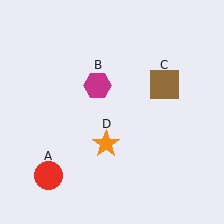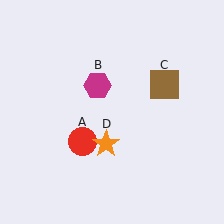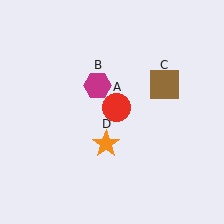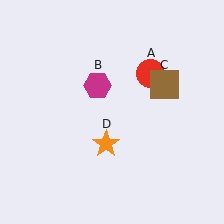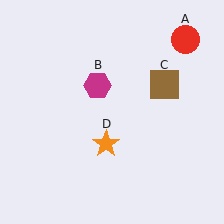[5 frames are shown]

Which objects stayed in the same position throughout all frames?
Magenta hexagon (object B) and brown square (object C) and orange star (object D) remained stationary.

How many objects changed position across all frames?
1 object changed position: red circle (object A).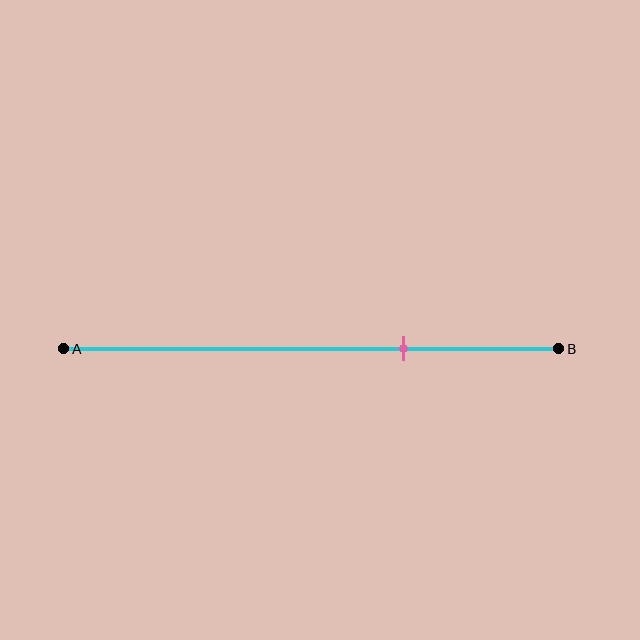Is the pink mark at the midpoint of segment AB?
No, the mark is at about 70% from A, not at the 50% midpoint.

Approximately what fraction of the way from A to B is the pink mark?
The pink mark is approximately 70% of the way from A to B.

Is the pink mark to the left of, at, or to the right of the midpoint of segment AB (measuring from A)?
The pink mark is to the right of the midpoint of segment AB.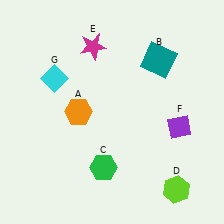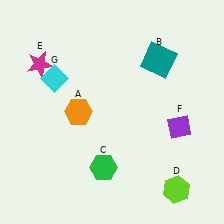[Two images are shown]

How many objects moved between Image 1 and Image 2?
1 object moved between the two images.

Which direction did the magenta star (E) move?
The magenta star (E) moved left.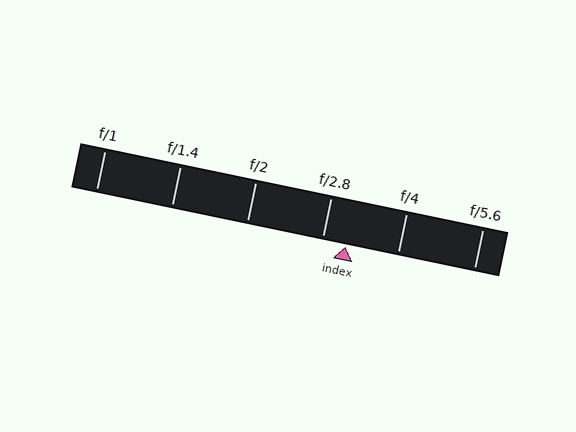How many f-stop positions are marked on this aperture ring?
There are 6 f-stop positions marked.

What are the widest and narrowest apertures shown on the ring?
The widest aperture shown is f/1 and the narrowest is f/5.6.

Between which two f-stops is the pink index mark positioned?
The index mark is between f/2.8 and f/4.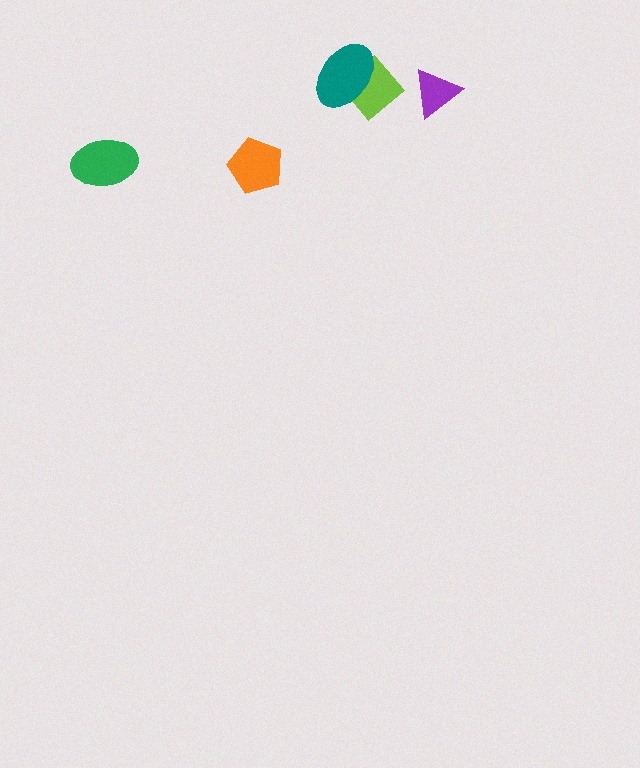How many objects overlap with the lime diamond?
1 object overlaps with the lime diamond.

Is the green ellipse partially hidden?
No, no other shape covers it.